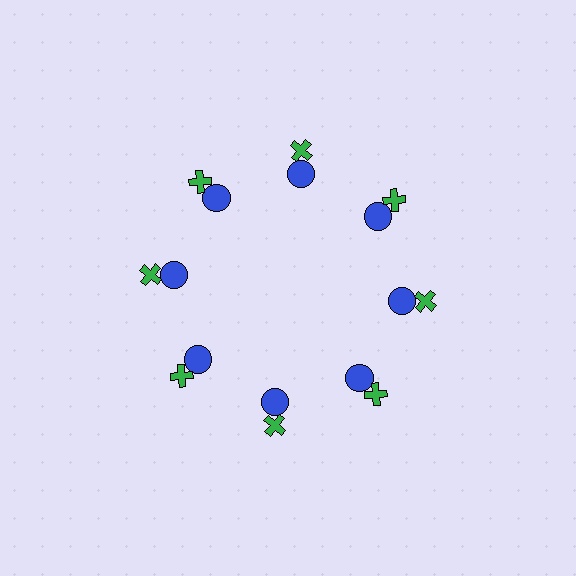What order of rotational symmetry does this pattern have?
This pattern has 8-fold rotational symmetry.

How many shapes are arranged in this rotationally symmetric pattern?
There are 16 shapes, arranged in 8 groups of 2.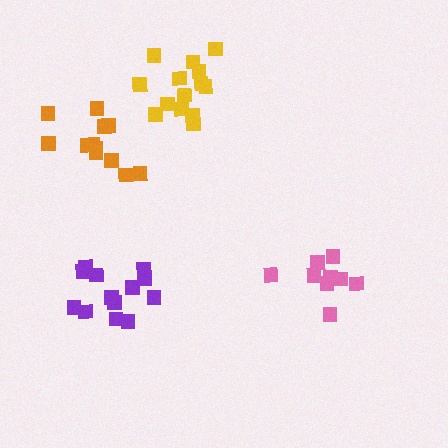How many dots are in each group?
Group 1: 13 dots, Group 2: 12 dots, Group 3: 9 dots, Group 4: 14 dots (48 total).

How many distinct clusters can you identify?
There are 4 distinct clusters.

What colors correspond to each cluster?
The clusters are colored: purple, orange, pink, yellow.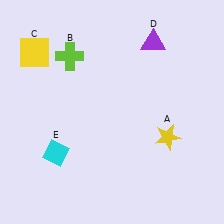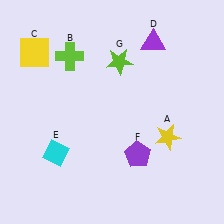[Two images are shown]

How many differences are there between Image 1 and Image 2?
There are 2 differences between the two images.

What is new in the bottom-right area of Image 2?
A purple pentagon (F) was added in the bottom-right area of Image 2.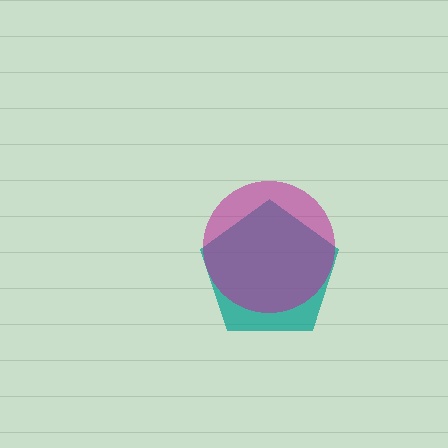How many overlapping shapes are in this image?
There are 2 overlapping shapes in the image.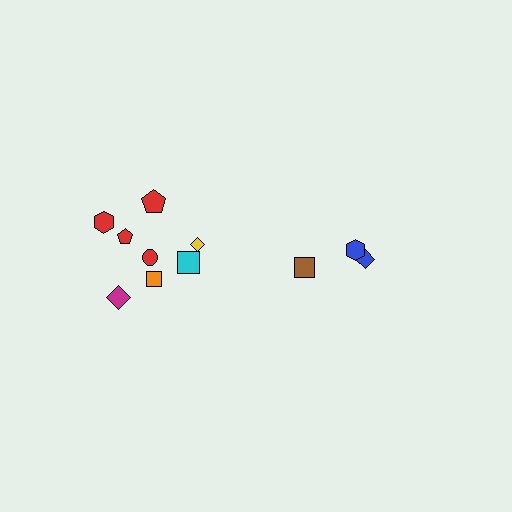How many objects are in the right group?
There are 3 objects.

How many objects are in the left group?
There are 8 objects.